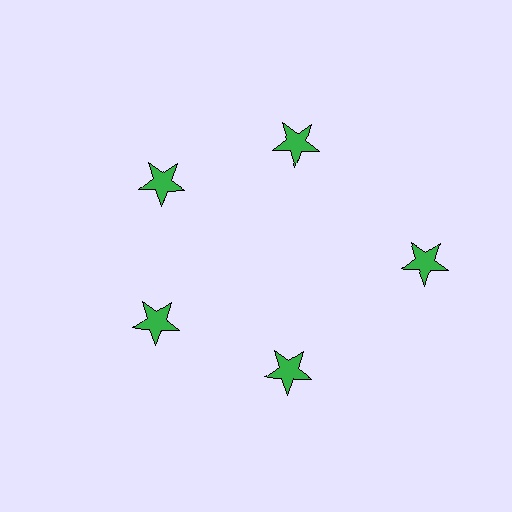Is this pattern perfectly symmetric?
No. The 5 green stars are arranged in a ring, but one element near the 3 o'clock position is pushed outward from the center, breaking the 5-fold rotational symmetry.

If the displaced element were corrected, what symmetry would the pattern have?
It would have 5-fold rotational symmetry — the pattern would map onto itself every 72 degrees.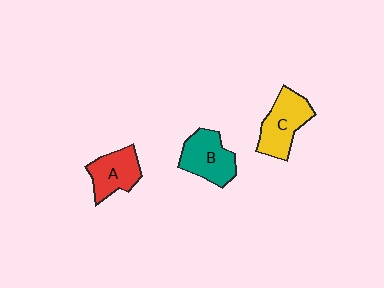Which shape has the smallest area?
Shape A (red).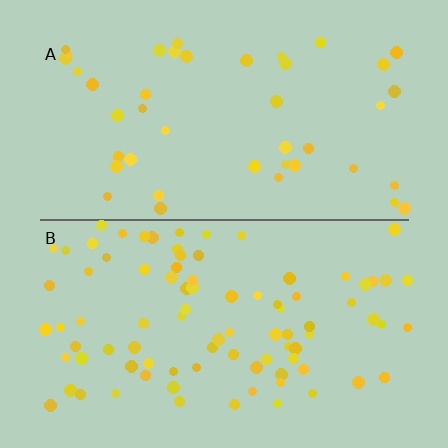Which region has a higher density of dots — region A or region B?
B (the bottom).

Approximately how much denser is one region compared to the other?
Approximately 2.1× — region B over region A.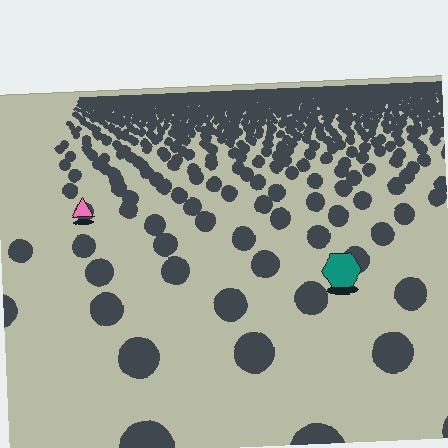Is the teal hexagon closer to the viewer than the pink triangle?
Yes. The teal hexagon is closer — you can tell from the texture gradient: the ground texture is coarser near it.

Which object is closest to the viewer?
The teal hexagon is closest. The texture marks near it are larger and more spread out.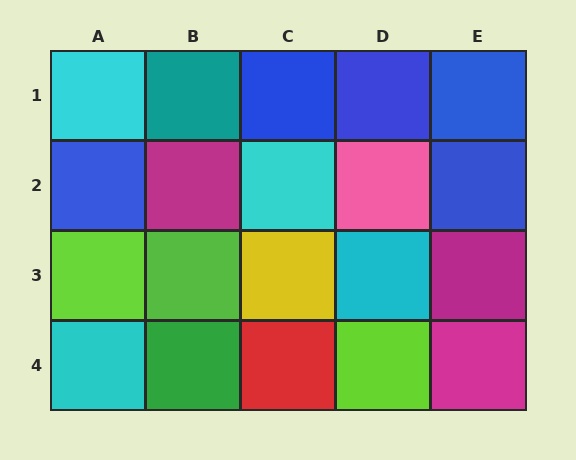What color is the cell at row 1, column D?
Blue.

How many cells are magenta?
3 cells are magenta.